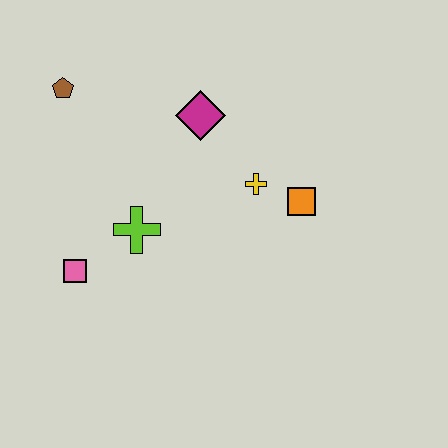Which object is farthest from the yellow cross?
The brown pentagon is farthest from the yellow cross.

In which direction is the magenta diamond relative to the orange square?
The magenta diamond is to the left of the orange square.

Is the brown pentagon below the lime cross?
No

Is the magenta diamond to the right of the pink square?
Yes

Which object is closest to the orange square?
The yellow cross is closest to the orange square.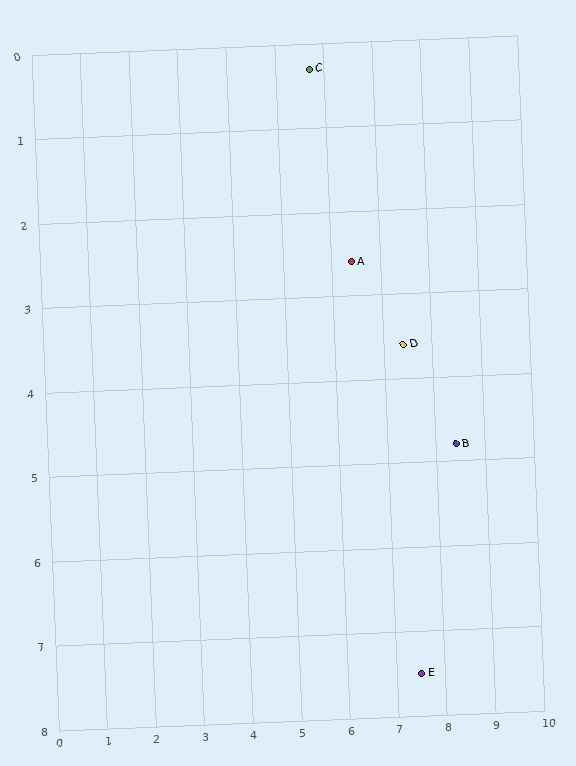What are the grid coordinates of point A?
Point A is at approximately (6.4, 2.6).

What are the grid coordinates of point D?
Point D is at approximately (7.4, 3.6).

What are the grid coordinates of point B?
Point B is at approximately (8.4, 4.8).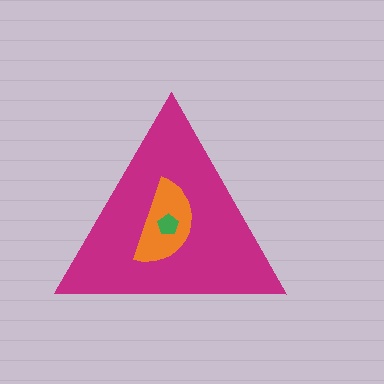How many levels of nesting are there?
3.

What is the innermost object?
The green pentagon.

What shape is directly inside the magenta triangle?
The orange semicircle.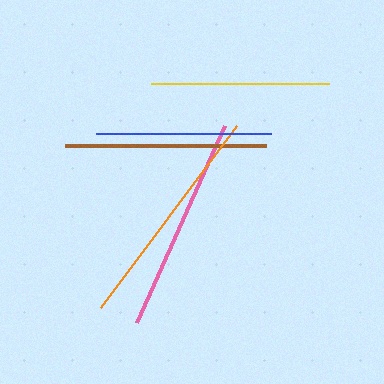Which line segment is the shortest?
The blue line is the shortest at approximately 175 pixels.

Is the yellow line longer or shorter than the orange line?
The orange line is longer than the yellow line.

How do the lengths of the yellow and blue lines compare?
The yellow and blue lines are approximately the same length.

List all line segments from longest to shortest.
From longest to shortest: orange, pink, brown, yellow, blue.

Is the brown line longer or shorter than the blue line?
The brown line is longer than the blue line.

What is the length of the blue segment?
The blue segment is approximately 175 pixels long.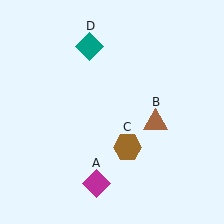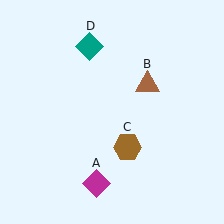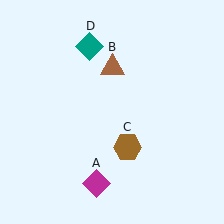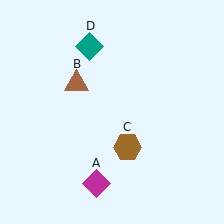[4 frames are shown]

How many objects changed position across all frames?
1 object changed position: brown triangle (object B).